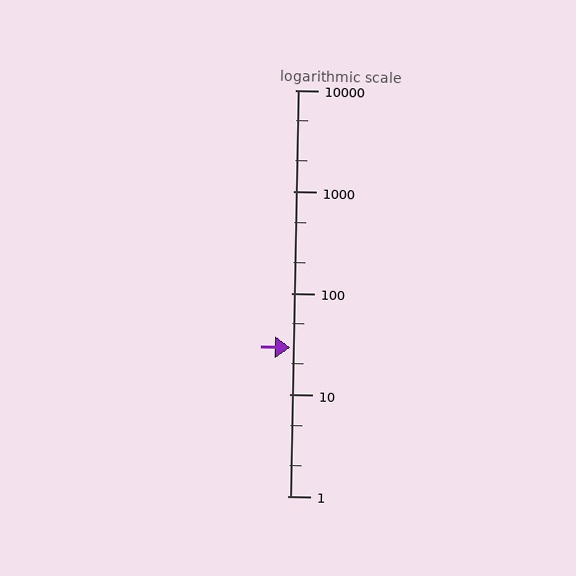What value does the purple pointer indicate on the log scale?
The pointer indicates approximately 29.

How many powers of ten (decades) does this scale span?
The scale spans 4 decades, from 1 to 10000.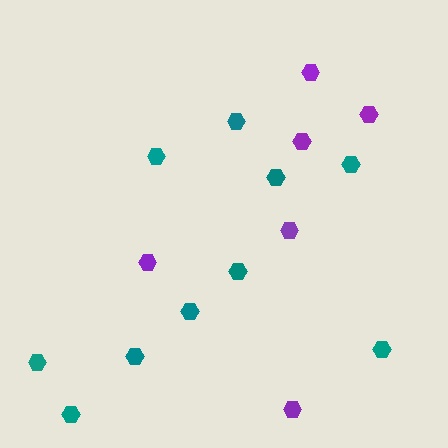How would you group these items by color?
There are 2 groups: one group of teal hexagons (10) and one group of purple hexagons (6).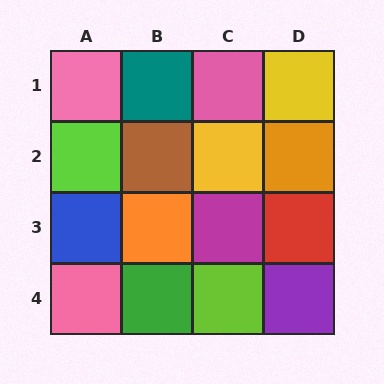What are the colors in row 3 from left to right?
Blue, orange, magenta, red.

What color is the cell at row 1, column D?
Yellow.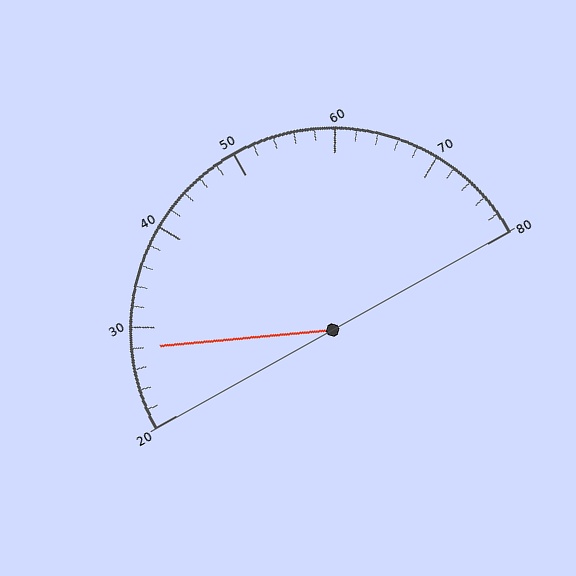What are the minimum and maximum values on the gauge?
The gauge ranges from 20 to 80.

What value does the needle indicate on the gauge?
The needle indicates approximately 28.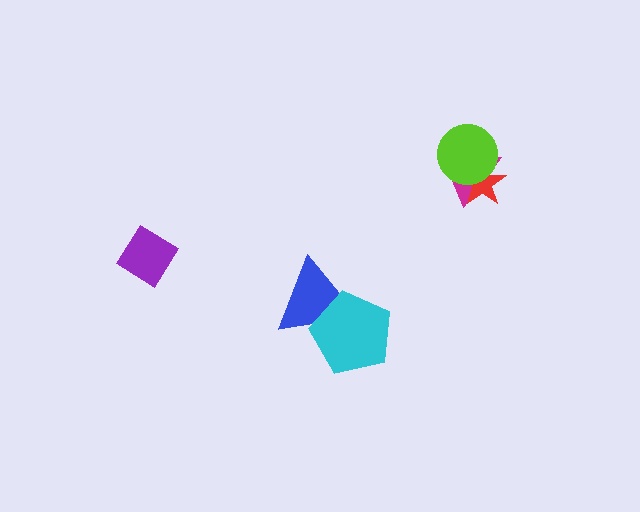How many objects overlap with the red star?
2 objects overlap with the red star.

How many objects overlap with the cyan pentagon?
1 object overlaps with the cyan pentagon.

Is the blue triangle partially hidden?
Yes, it is partially covered by another shape.